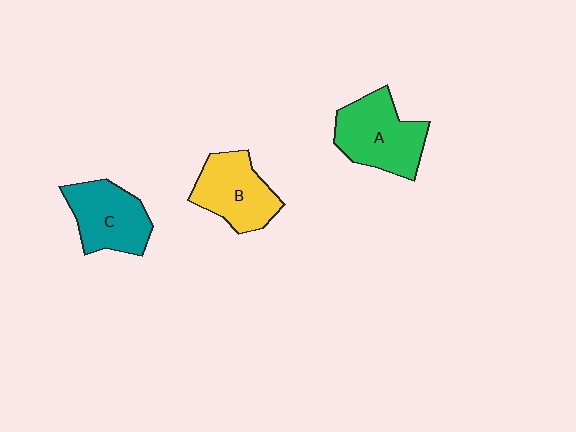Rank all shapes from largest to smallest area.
From largest to smallest: A (green), B (yellow), C (teal).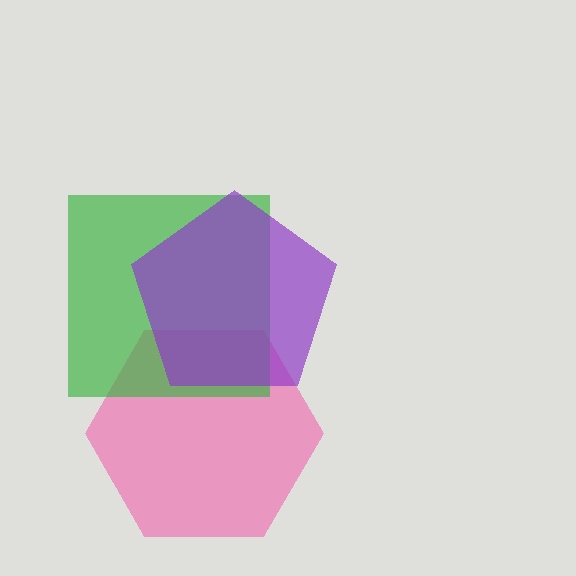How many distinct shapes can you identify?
There are 3 distinct shapes: a pink hexagon, a green square, a purple pentagon.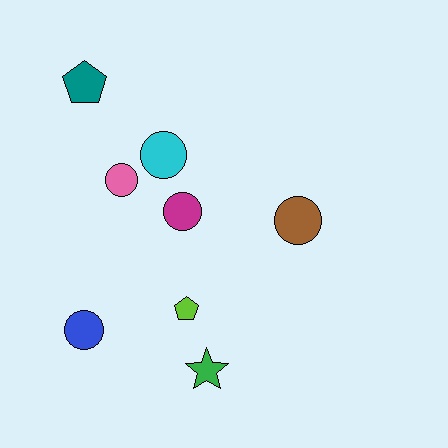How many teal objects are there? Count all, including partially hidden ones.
There is 1 teal object.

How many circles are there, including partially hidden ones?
There are 5 circles.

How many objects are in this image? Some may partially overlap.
There are 8 objects.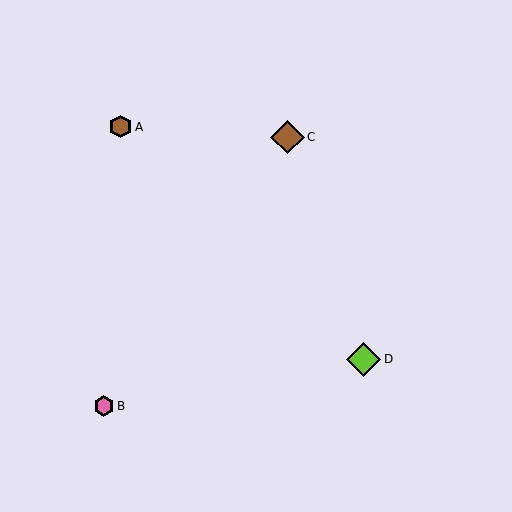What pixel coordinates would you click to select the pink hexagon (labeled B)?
Click at (104, 406) to select the pink hexagon B.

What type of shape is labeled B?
Shape B is a pink hexagon.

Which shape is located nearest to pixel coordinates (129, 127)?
The brown hexagon (labeled A) at (121, 127) is nearest to that location.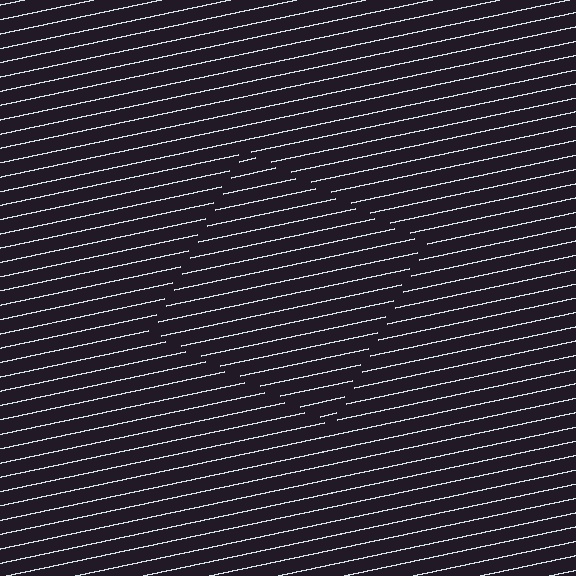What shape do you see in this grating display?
An illusory square. The interior of the shape contains the same grating, shifted by half a period — the contour is defined by the phase discontinuity where line-ends from the inner and outer gratings abut.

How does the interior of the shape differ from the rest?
The interior of the shape contains the same grating, shifted by half a period — the contour is defined by the phase discontinuity where line-ends from the inner and outer gratings abut.